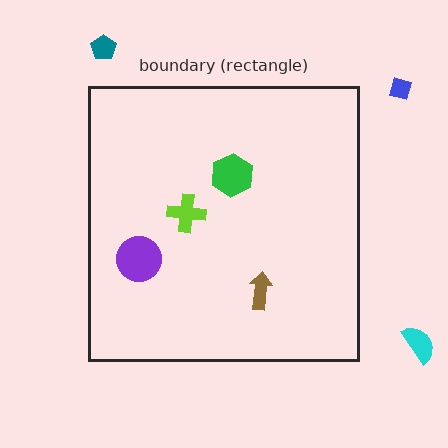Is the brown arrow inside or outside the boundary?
Inside.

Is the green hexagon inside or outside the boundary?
Inside.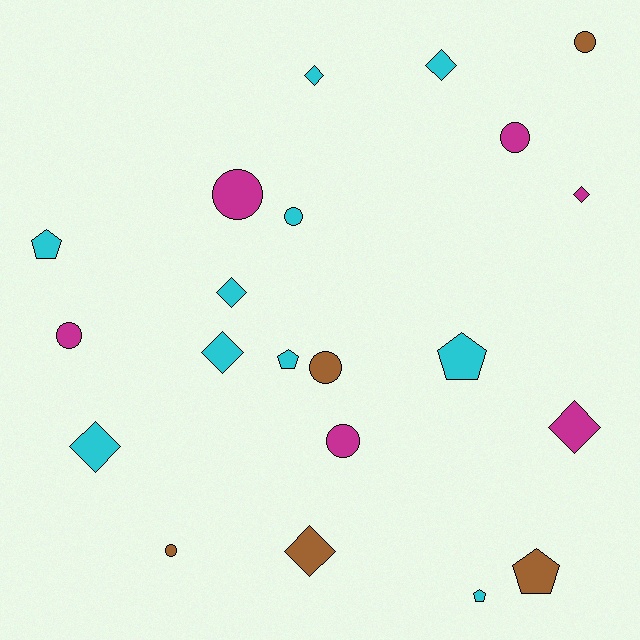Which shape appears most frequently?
Diamond, with 8 objects.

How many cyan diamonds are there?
There are 5 cyan diamonds.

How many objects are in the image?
There are 21 objects.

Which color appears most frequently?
Cyan, with 10 objects.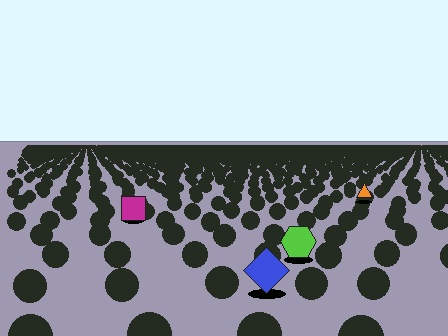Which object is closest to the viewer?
The blue diamond is closest. The texture marks near it are larger and more spread out.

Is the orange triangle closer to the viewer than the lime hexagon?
No. The lime hexagon is closer — you can tell from the texture gradient: the ground texture is coarser near it.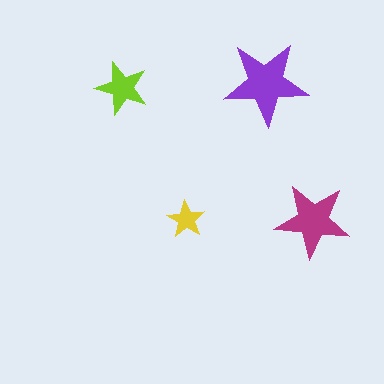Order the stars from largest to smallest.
the purple one, the magenta one, the lime one, the yellow one.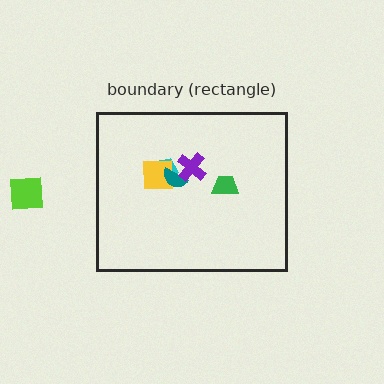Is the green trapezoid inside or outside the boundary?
Inside.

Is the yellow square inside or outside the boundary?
Inside.